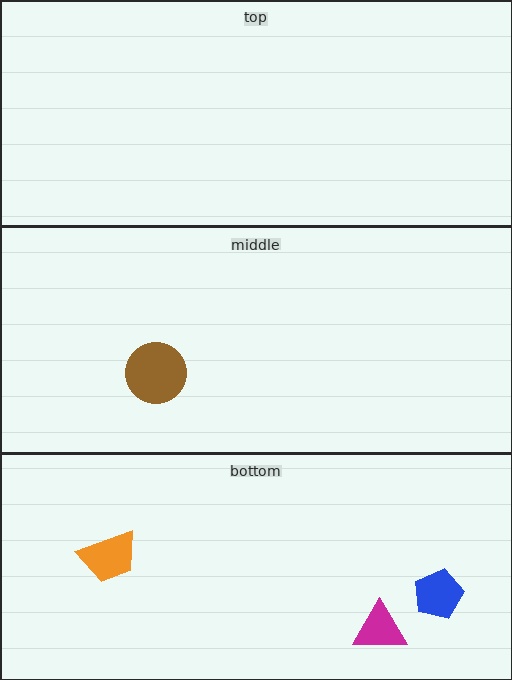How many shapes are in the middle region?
1.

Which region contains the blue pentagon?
The bottom region.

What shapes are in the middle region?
The brown circle.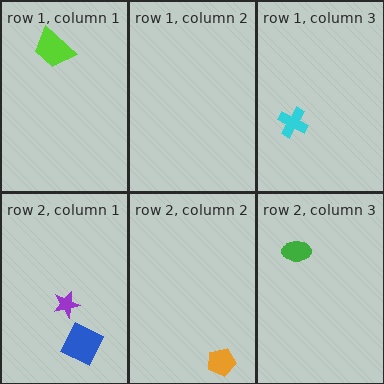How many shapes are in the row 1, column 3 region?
1.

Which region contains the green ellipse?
The row 2, column 3 region.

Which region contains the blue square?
The row 2, column 1 region.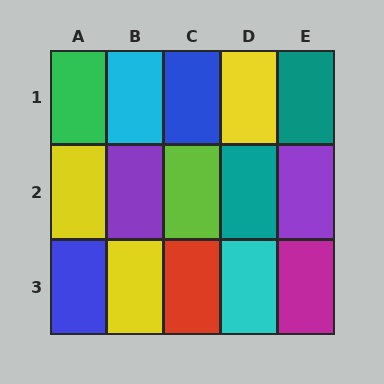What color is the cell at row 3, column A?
Blue.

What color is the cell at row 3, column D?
Cyan.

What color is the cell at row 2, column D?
Teal.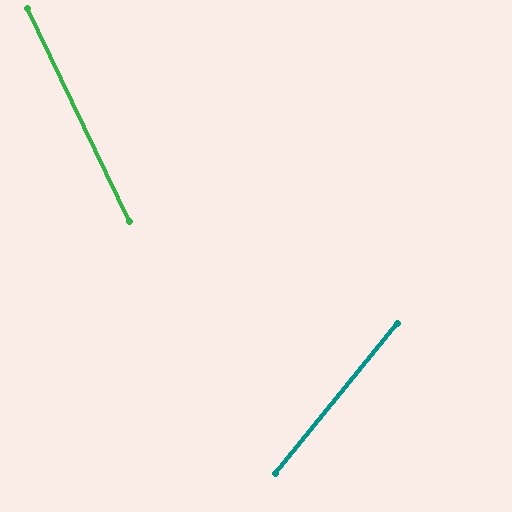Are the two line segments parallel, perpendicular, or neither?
Neither parallel nor perpendicular — they differ by about 65°.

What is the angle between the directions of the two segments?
Approximately 65 degrees.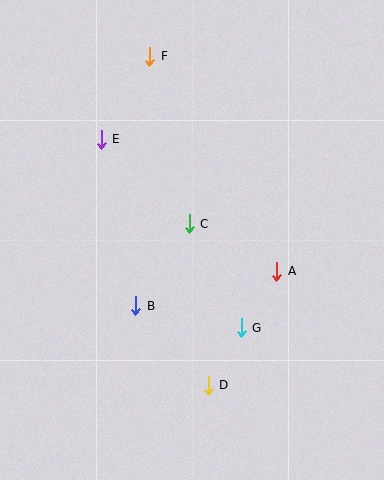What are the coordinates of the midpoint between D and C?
The midpoint between D and C is at (199, 305).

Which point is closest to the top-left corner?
Point F is closest to the top-left corner.